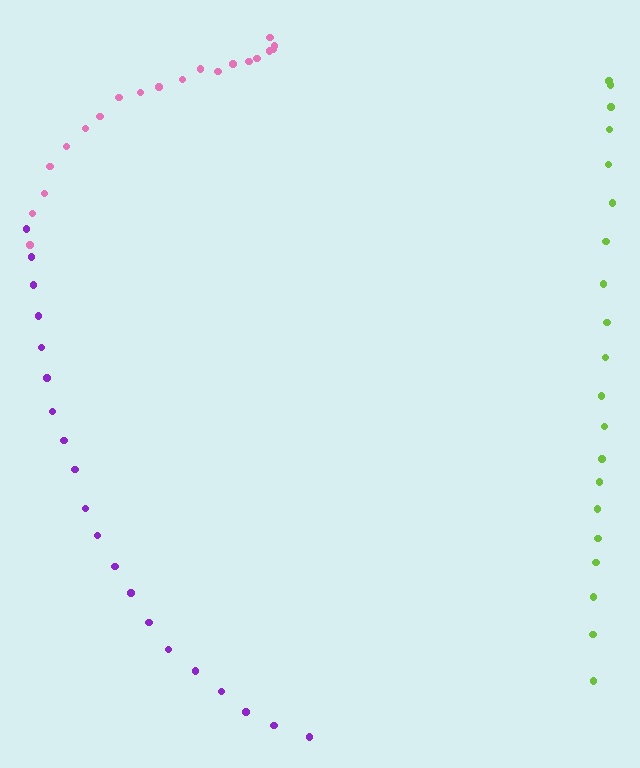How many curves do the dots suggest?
There are 3 distinct paths.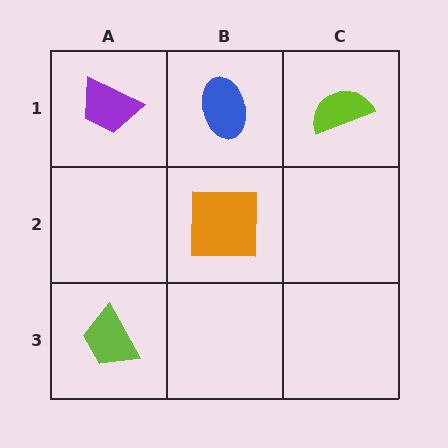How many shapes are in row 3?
1 shape.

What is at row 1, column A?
A purple trapezoid.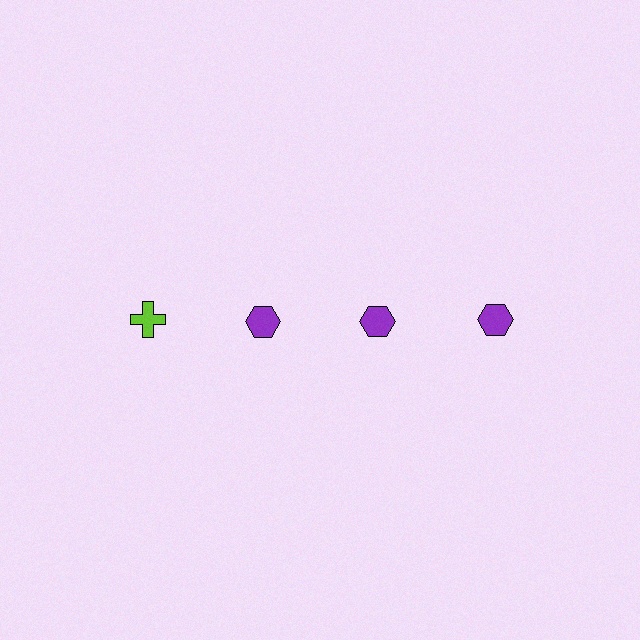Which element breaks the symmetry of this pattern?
The lime cross in the top row, leftmost column breaks the symmetry. All other shapes are purple hexagons.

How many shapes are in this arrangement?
There are 4 shapes arranged in a grid pattern.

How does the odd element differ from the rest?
It differs in both color (lime instead of purple) and shape (cross instead of hexagon).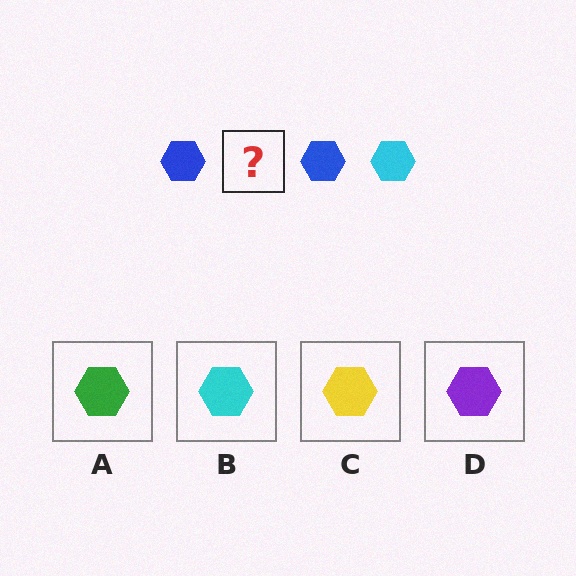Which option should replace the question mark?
Option B.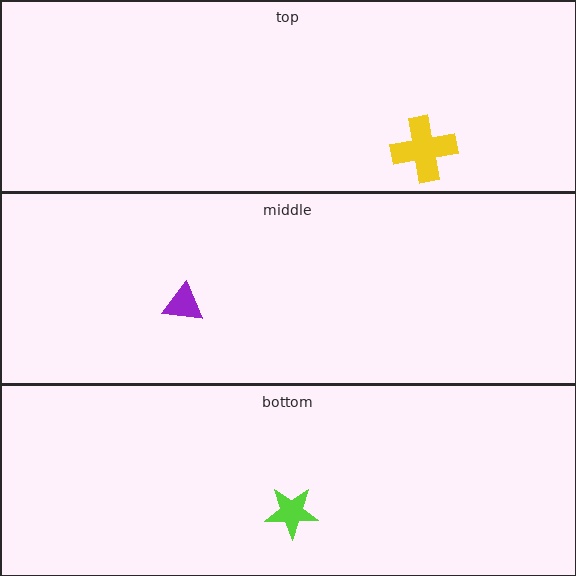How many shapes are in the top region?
1.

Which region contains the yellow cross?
The top region.